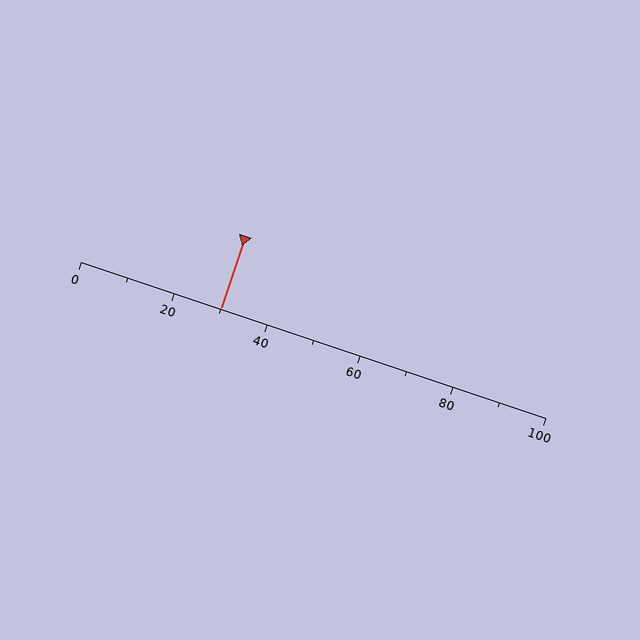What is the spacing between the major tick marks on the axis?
The major ticks are spaced 20 apart.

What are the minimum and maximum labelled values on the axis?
The axis runs from 0 to 100.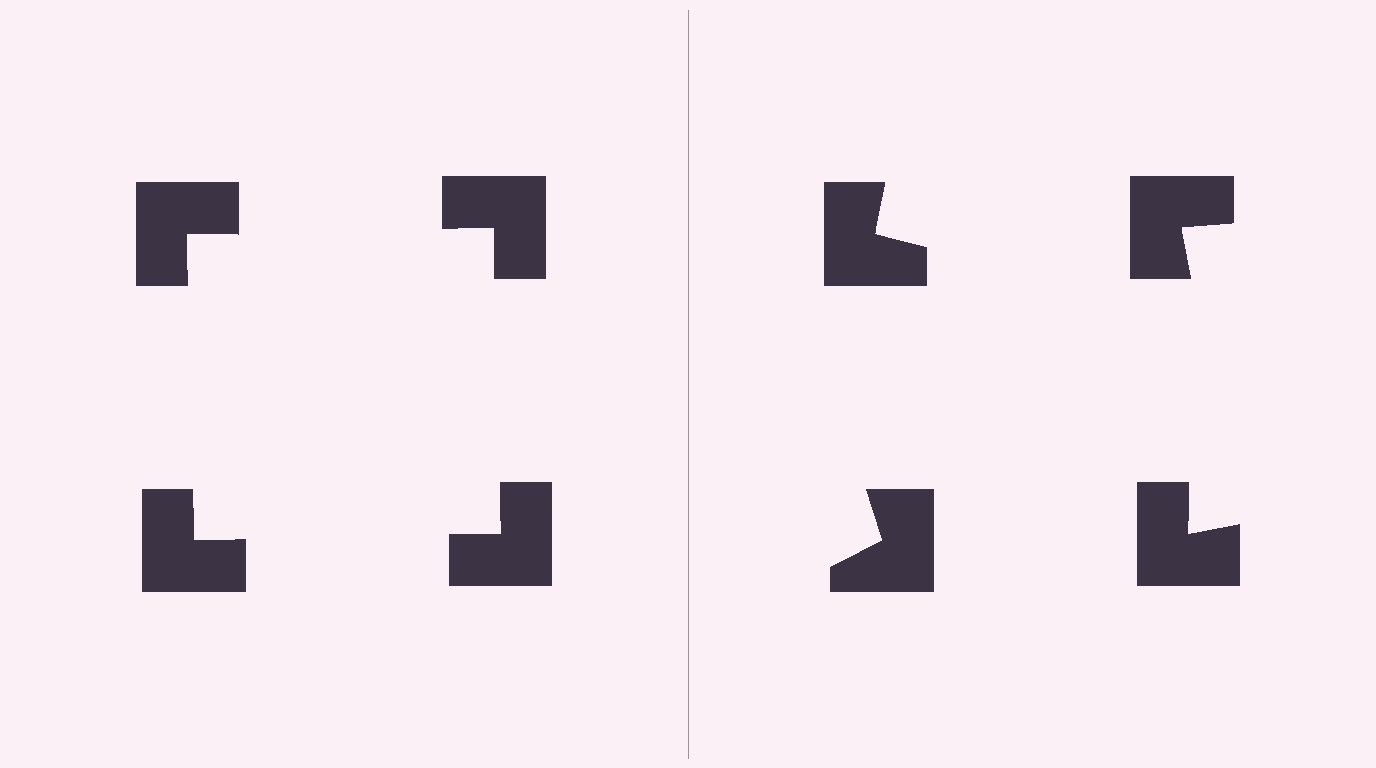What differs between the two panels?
The notched squares are positioned identically on both sides; only the wedge orientations differ. On the left they align to a square; on the right they are misaligned.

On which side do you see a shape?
An illusory square appears on the left side. On the right side the wedge cuts are rotated, so no coherent shape forms.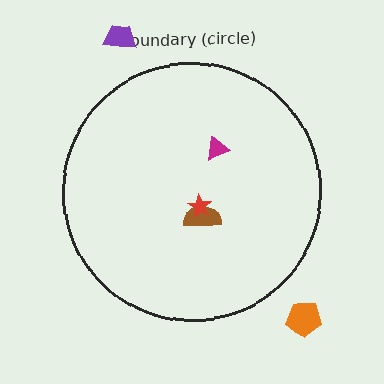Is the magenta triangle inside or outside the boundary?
Inside.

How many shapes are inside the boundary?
3 inside, 2 outside.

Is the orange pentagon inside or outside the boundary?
Outside.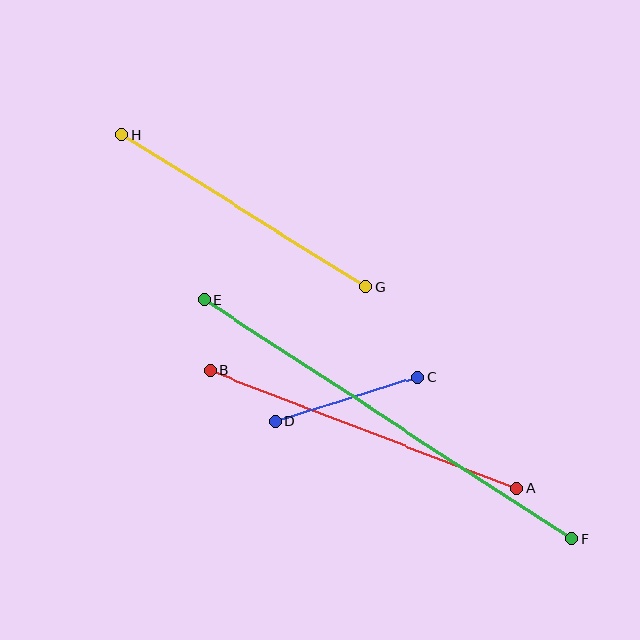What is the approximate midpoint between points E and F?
The midpoint is at approximately (388, 419) pixels.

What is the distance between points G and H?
The distance is approximately 288 pixels.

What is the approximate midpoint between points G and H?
The midpoint is at approximately (244, 211) pixels.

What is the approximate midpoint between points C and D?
The midpoint is at approximately (347, 399) pixels.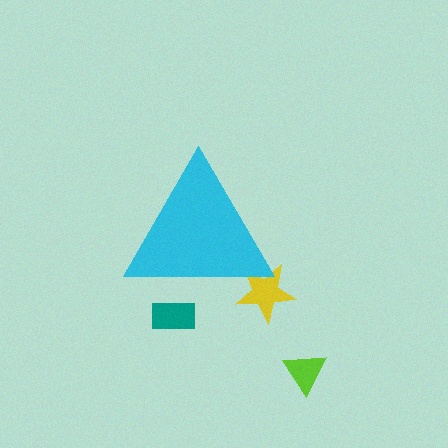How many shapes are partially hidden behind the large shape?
2 shapes are partially hidden.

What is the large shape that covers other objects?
A cyan triangle.